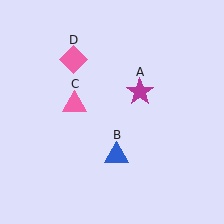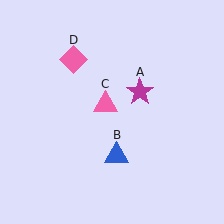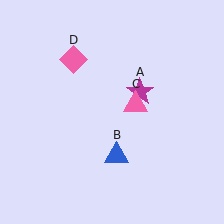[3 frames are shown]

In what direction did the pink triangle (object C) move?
The pink triangle (object C) moved right.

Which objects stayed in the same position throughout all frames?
Magenta star (object A) and blue triangle (object B) and pink diamond (object D) remained stationary.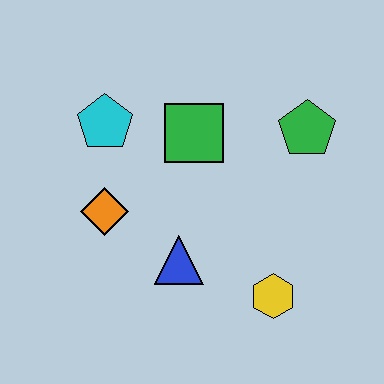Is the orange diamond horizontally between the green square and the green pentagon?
No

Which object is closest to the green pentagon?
The green square is closest to the green pentagon.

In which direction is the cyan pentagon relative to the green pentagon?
The cyan pentagon is to the left of the green pentagon.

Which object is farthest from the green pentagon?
The orange diamond is farthest from the green pentagon.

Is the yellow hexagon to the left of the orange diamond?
No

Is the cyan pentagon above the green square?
Yes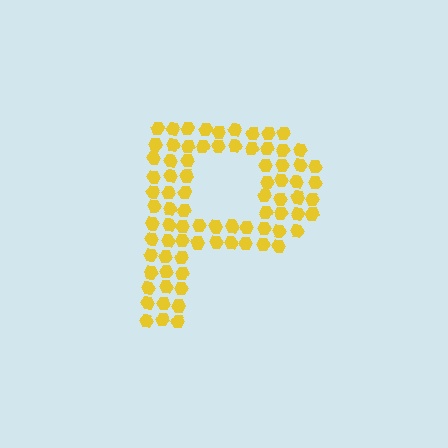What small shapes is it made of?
It is made of small hexagons.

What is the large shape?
The large shape is the letter P.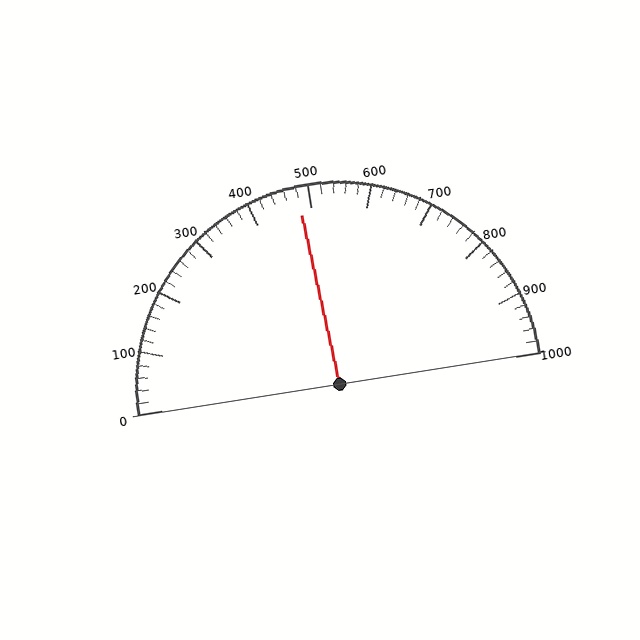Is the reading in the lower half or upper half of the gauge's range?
The reading is in the lower half of the range (0 to 1000).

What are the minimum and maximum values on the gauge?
The gauge ranges from 0 to 1000.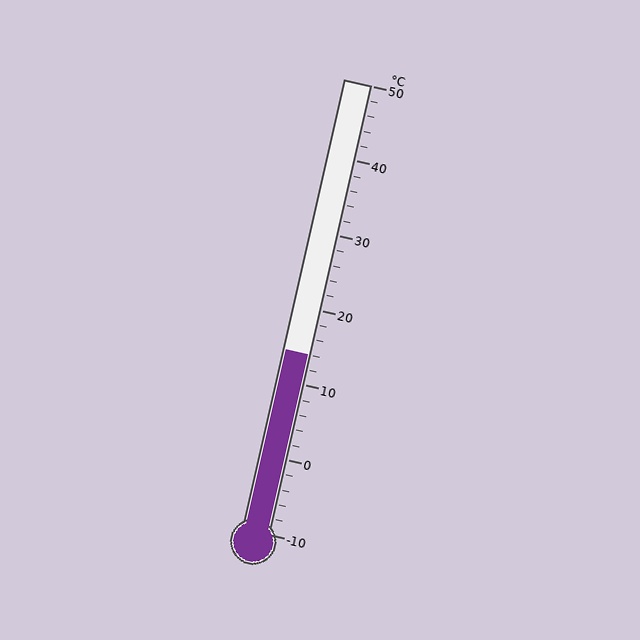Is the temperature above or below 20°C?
The temperature is below 20°C.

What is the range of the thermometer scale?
The thermometer scale ranges from -10°C to 50°C.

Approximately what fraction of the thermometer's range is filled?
The thermometer is filled to approximately 40% of its range.